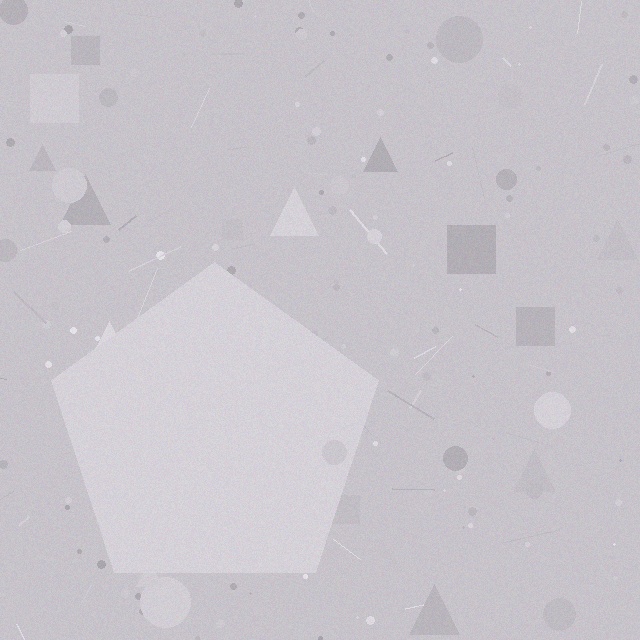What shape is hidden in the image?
A pentagon is hidden in the image.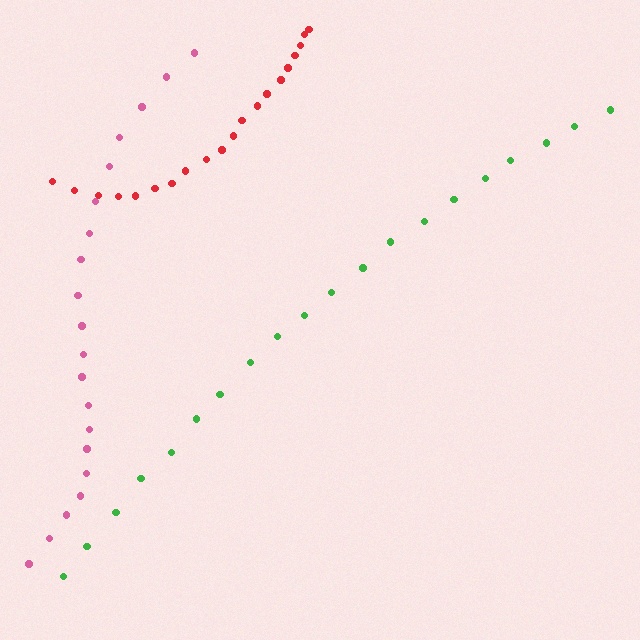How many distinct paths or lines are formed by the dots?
There are 3 distinct paths.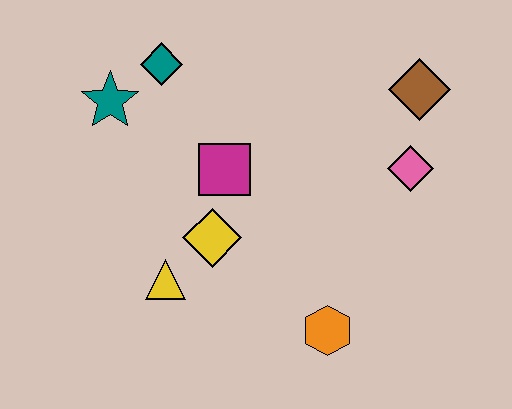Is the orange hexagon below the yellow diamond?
Yes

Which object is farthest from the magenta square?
The brown diamond is farthest from the magenta square.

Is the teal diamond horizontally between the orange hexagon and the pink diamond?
No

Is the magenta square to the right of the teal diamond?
Yes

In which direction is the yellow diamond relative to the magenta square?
The yellow diamond is below the magenta square.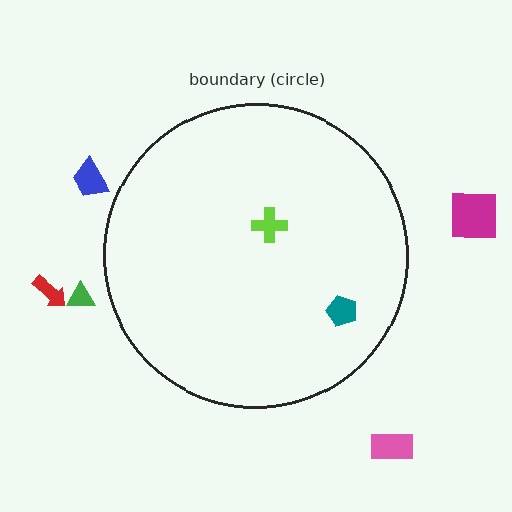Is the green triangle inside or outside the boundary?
Outside.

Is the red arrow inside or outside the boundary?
Outside.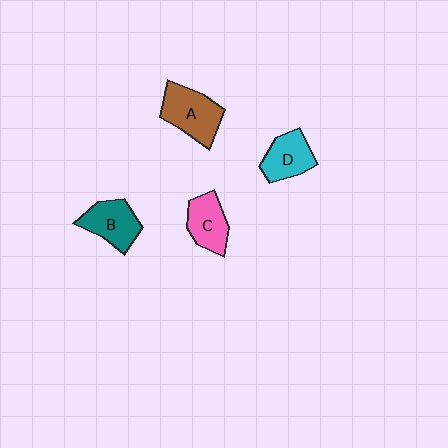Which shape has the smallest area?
Shape C (pink).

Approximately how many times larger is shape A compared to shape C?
Approximately 1.3 times.